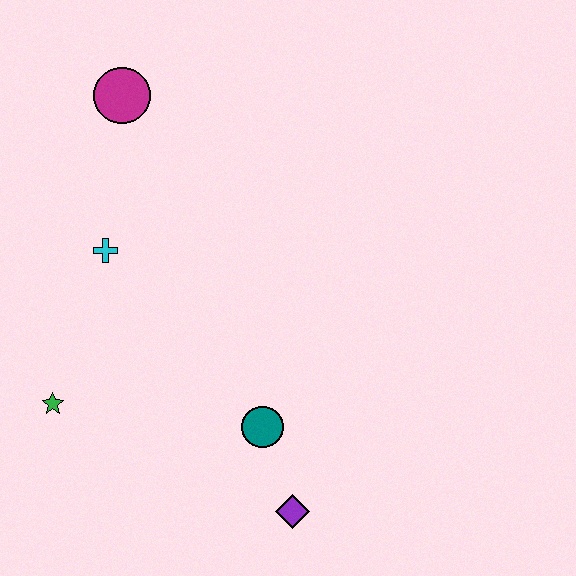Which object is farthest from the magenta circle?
The purple diamond is farthest from the magenta circle.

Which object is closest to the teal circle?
The purple diamond is closest to the teal circle.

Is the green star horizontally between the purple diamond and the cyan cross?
No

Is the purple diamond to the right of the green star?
Yes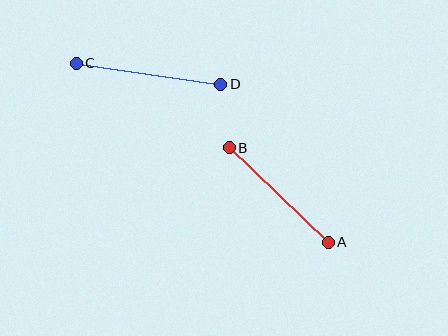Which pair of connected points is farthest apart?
Points C and D are farthest apart.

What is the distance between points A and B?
The distance is approximately 137 pixels.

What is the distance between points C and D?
The distance is approximately 146 pixels.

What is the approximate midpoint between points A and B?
The midpoint is at approximately (279, 195) pixels.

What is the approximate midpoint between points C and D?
The midpoint is at approximately (149, 74) pixels.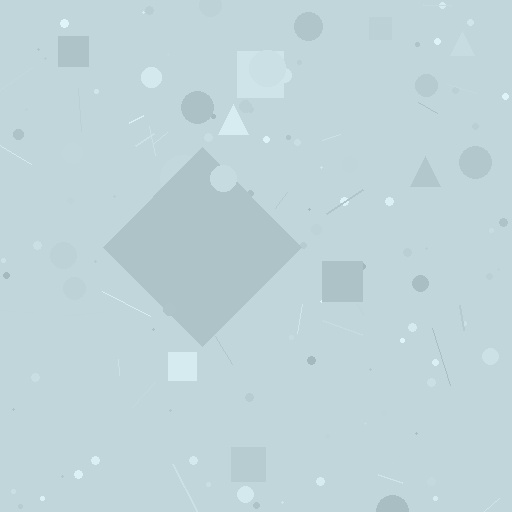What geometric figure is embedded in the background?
A diamond is embedded in the background.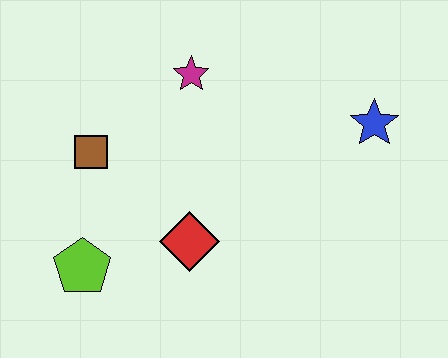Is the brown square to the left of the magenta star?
Yes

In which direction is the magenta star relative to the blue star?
The magenta star is to the left of the blue star.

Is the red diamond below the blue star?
Yes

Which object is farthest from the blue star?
The lime pentagon is farthest from the blue star.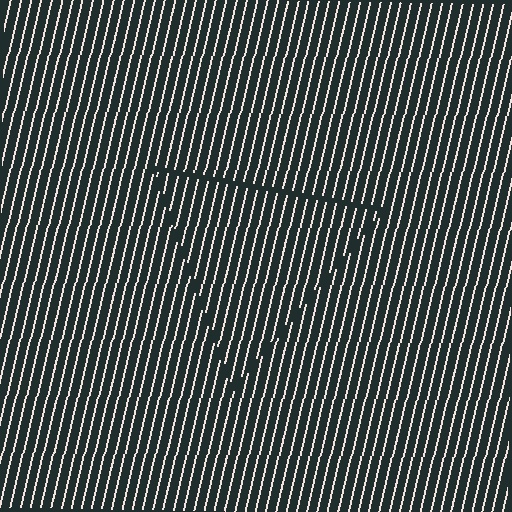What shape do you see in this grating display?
An illusory triangle. The interior of the shape contains the same grating, shifted by half a period — the contour is defined by the phase discontinuity where line-ends from the inner and outer gratings abut.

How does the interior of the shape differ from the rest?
The interior of the shape contains the same grating, shifted by half a period — the contour is defined by the phase discontinuity where line-ends from the inner and outer gratings abut.